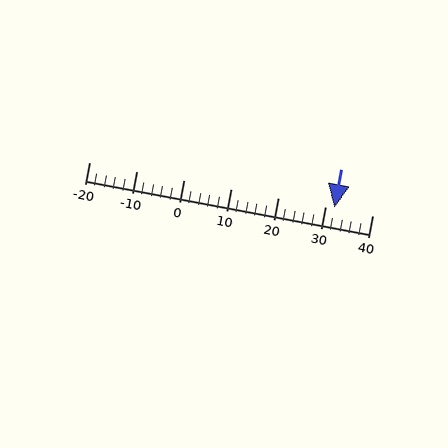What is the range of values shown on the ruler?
The ruler shows values from -20 to 40.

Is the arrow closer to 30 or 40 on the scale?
The arrow is closer to 30.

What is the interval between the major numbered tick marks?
The major tick marks are spaced 10 units apart.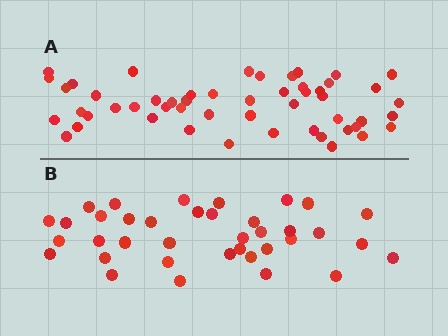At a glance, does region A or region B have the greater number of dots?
Region A (the top region) has more dots.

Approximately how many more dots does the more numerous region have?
Region A has approximately 15 more dots than region B.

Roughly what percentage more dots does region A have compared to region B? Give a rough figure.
About 40% more.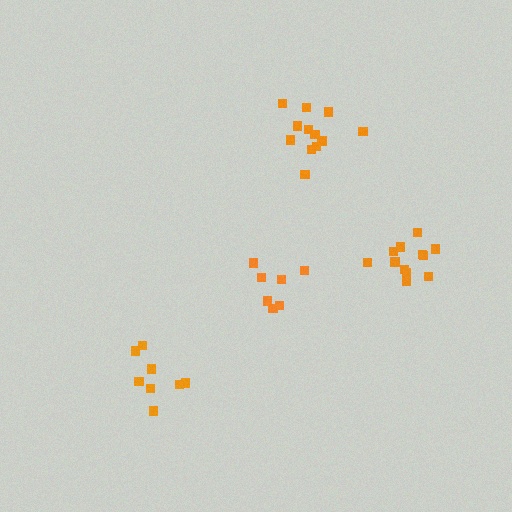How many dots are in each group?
Group 1: 12 dots, Group 2: 7 dots, Group 3: 12 dots, Group 4: 8 dots (39 total).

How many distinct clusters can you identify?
There are 4 distinct clusters.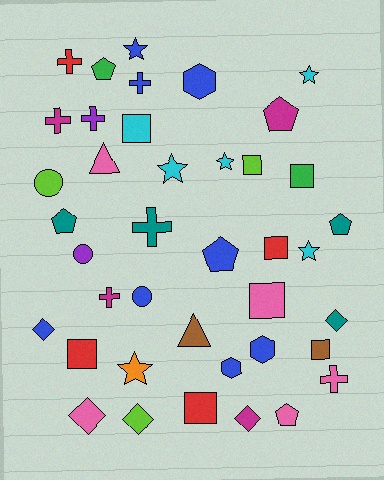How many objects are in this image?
There are 40 objects.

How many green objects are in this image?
There are 2 green objects.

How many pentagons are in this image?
There are 6 pentagons.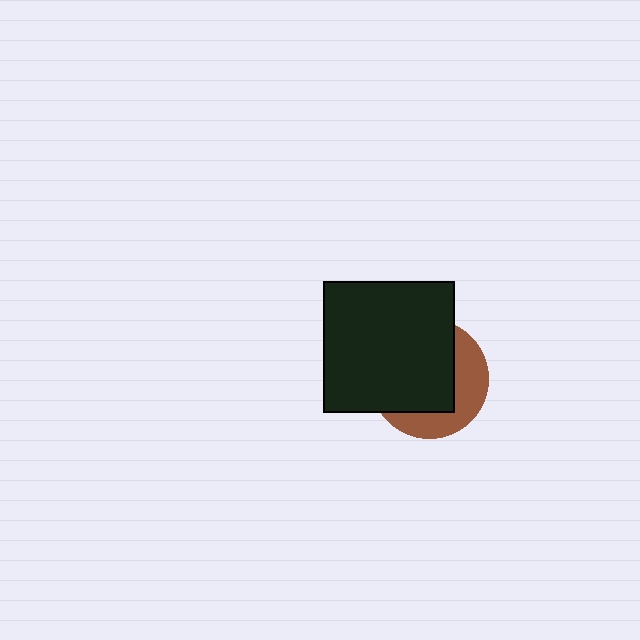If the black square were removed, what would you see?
You would see the complete brown circle.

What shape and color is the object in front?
The object in front is a black square.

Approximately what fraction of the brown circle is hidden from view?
Roughly 64% of the brown circle is hidden behind the black square.